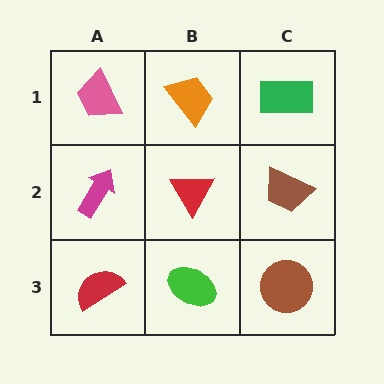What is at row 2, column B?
A red triangle.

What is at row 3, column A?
A red semicircle.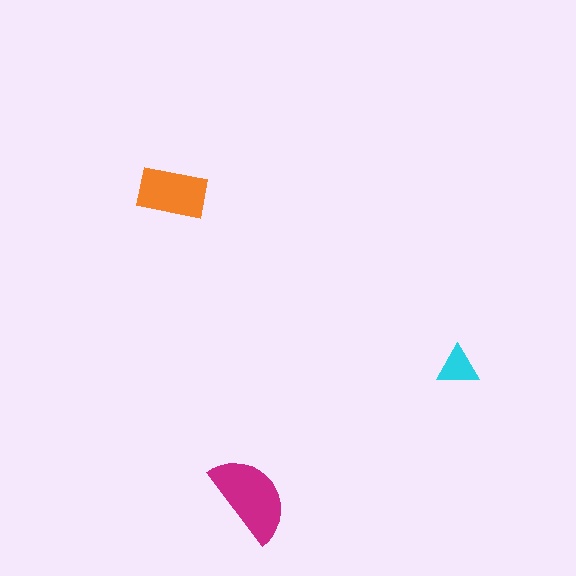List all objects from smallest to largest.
The cyan triangle, the orange rectangle, the magenta semicircle.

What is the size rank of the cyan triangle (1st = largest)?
3rd.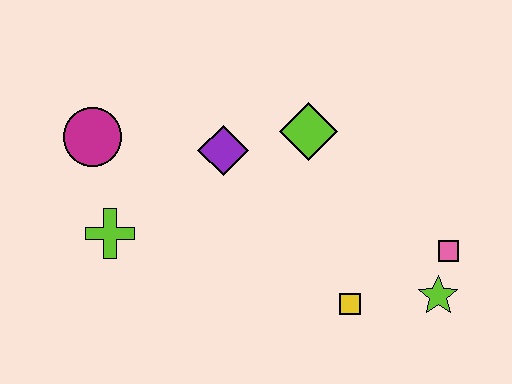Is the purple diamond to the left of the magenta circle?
No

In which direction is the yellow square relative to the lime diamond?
The yellow square is below the lime diamond.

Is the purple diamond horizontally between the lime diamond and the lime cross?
Yes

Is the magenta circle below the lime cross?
No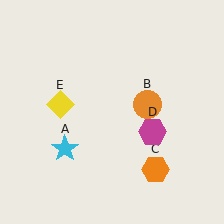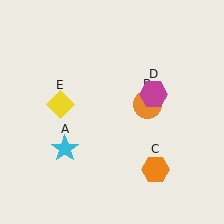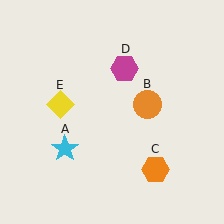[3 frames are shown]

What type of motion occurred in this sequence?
The magenta hexagon (object D) rotated counterclockwise around the center of the scene.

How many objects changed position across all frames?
1 object changed position: magenta hexagon (object D).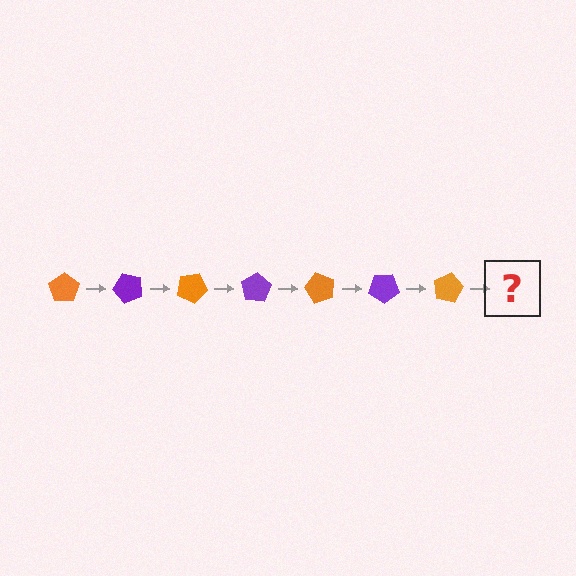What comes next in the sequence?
The next element should be a purple pentagon, rotated 350 degrees from the start.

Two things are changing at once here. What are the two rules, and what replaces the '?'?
The two rules are that it rotates 50 degrees each step and the color cycles through orange and purple. The '?' should be a purple pentagon, rotated 350 degrees from the start.